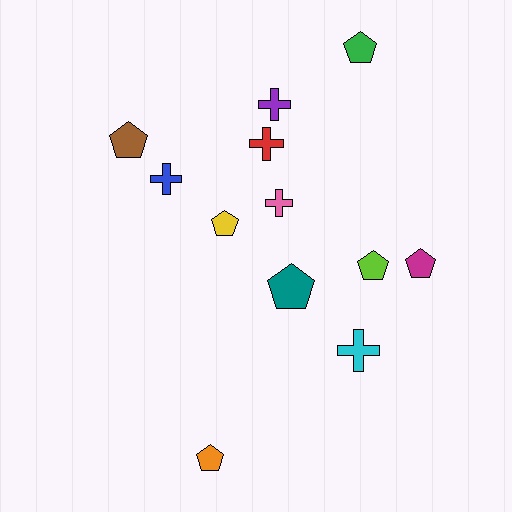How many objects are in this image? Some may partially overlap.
There are 12 objects.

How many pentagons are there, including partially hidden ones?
There are 7 pentagons.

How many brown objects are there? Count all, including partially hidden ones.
There is 1 brown object.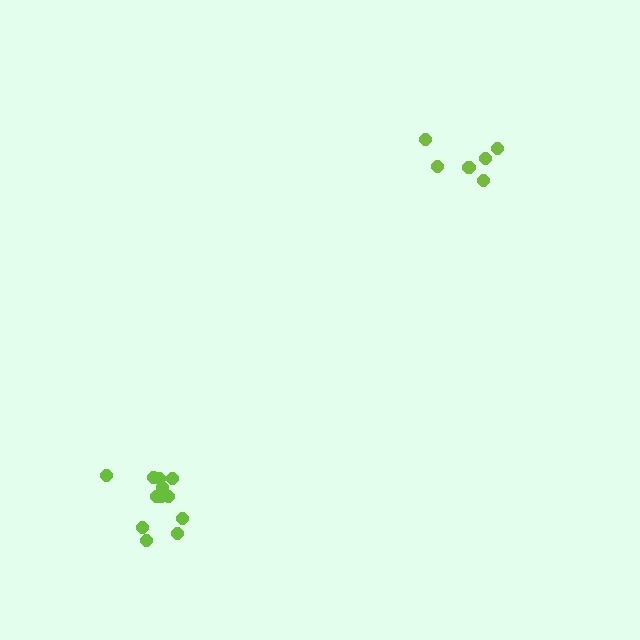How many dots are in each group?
Group 1: 7 dots, Group 2: 12 dots (19 total).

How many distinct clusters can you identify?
There are 2 distinct clusters.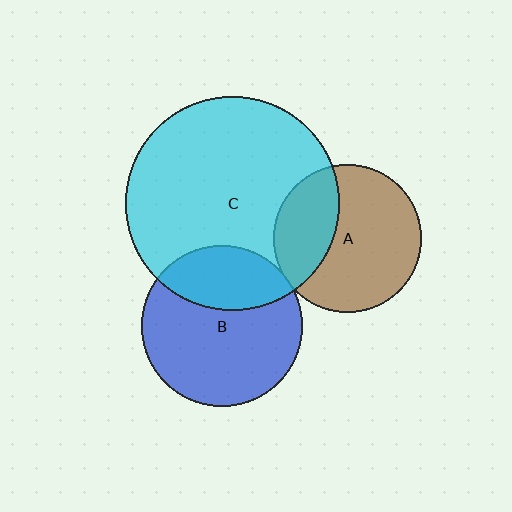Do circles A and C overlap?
Yes.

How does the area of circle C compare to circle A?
Approximately 2.1 times.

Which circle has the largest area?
Circle C (cyan).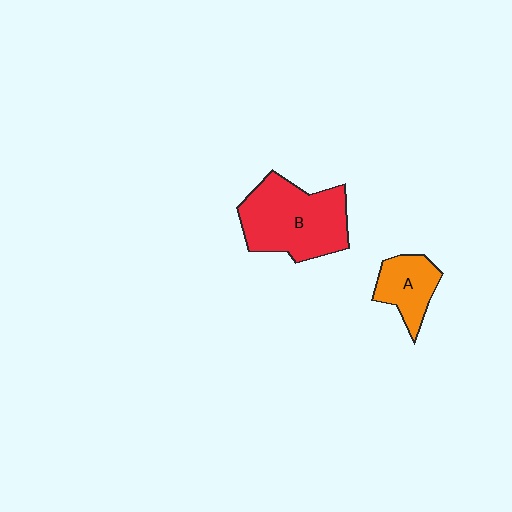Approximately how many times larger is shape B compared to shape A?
Approximately 2.1 times.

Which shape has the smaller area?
Shape A (orange).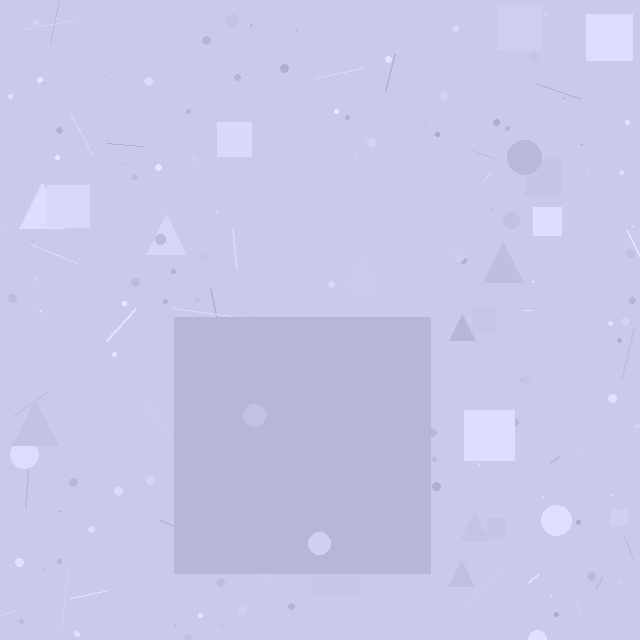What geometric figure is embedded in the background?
A square is embedded in the background.